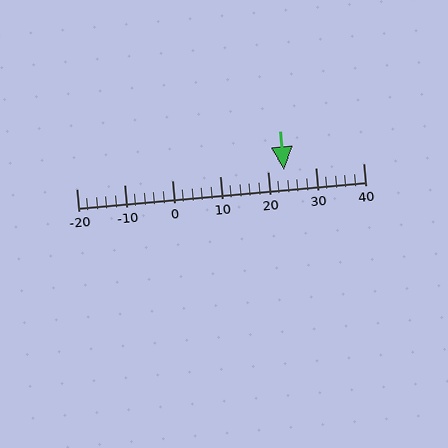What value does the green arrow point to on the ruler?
The green arrow points to approximately 23.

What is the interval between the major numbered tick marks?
The major tick marks are spaced 10 units apart.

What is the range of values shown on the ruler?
The ruler shows values from -20 to 40.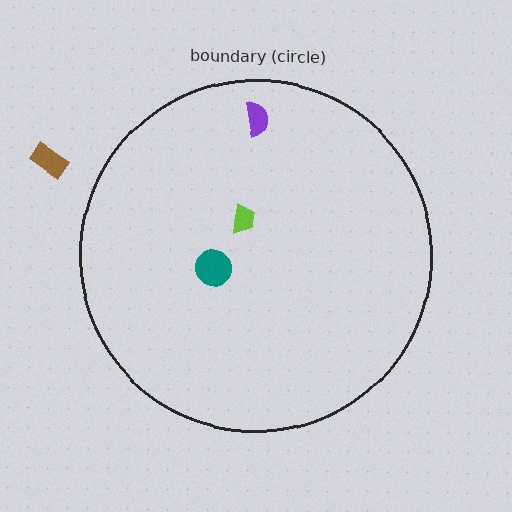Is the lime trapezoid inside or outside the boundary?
Inside.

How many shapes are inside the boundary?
3 inside, 1 outside.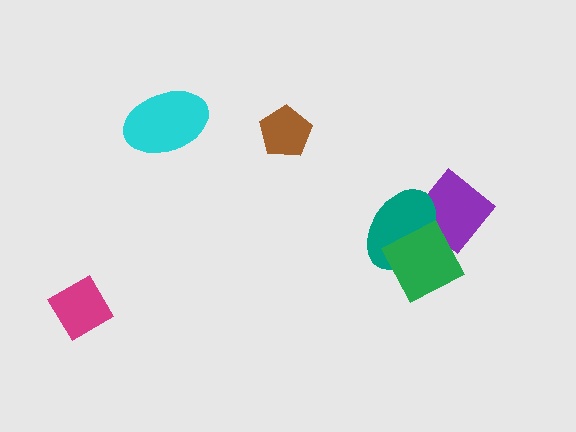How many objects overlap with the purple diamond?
2 objects overlap with the purple diamond.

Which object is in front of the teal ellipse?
The green diamond is in front of the teal ellipse.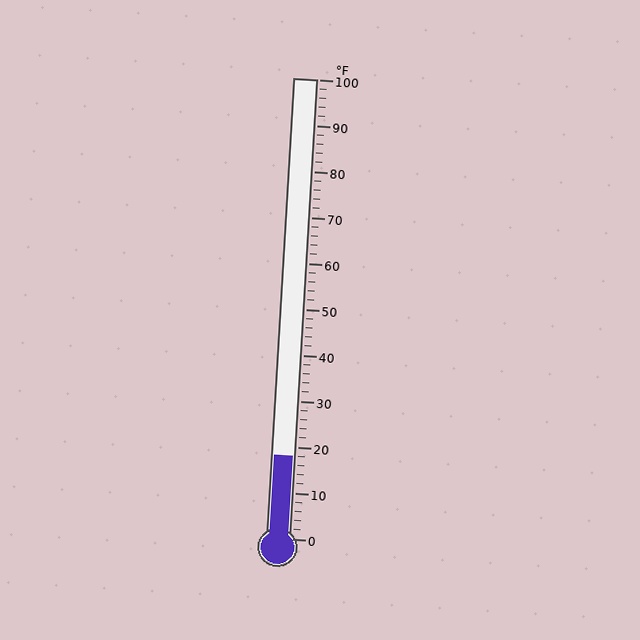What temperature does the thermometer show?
The thermometer shows approximately 18°F.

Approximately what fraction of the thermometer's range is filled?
The thermometer is filled to approximately 20% of its range.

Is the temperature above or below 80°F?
The temperature is below 80°F.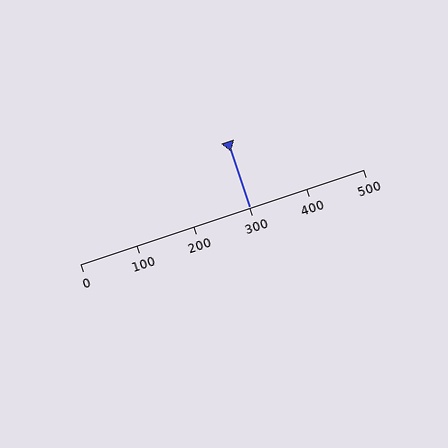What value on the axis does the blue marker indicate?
The marker indicates approximately 300.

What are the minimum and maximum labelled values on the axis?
The axis runs from 0 to 500.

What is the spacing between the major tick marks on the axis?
The major ticks are spaced 100 apart.